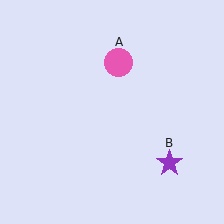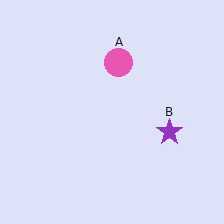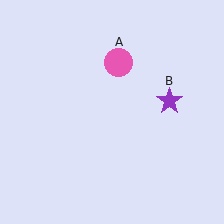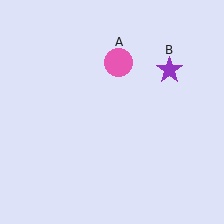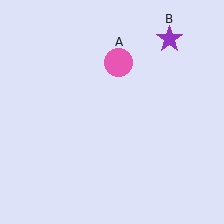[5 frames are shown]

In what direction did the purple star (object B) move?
The purple star (object B) moved up.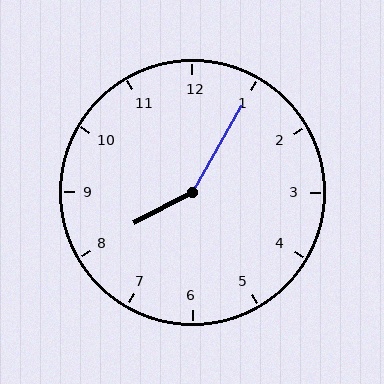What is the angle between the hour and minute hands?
Approximately 148 degrees.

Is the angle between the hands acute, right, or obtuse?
It is obtuse.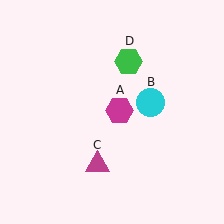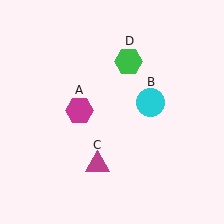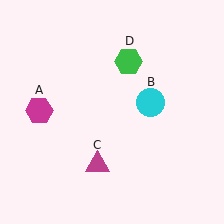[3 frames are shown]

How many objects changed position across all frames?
1 object changed position: magenta hexagon (object A).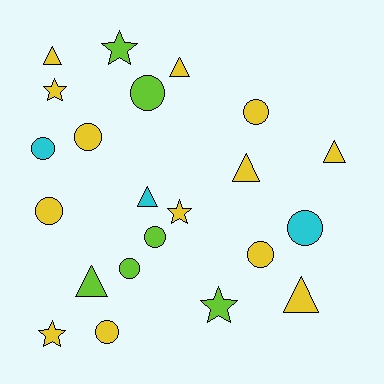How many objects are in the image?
There are 22 objects.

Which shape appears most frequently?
Circle, with 10 objects.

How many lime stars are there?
There are 2 lime stars.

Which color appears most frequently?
Yellow, with 13 objects.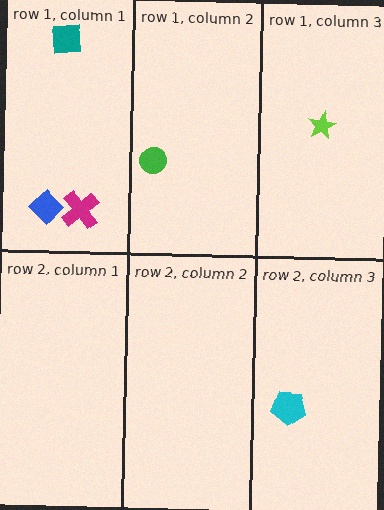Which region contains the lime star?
The row 1, column 3 region.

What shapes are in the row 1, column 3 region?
The lime star.